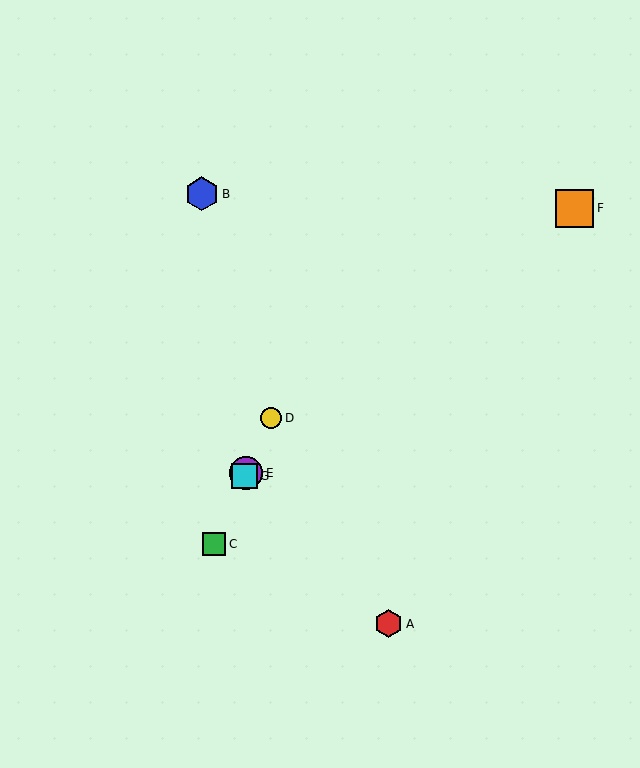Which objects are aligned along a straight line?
Objects C, D, E, G are aligned along a straight line.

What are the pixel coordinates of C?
Object C is at (214, 544).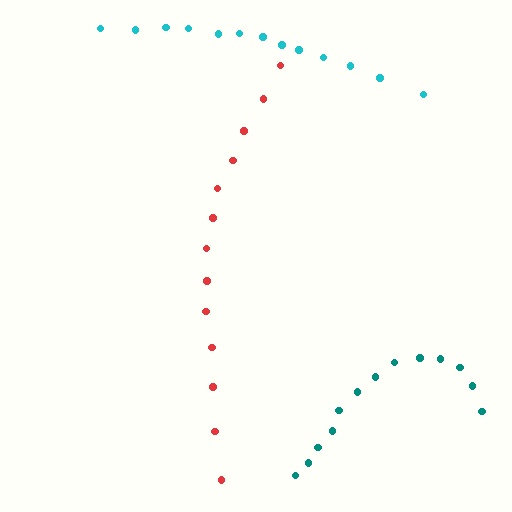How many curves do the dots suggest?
There are 3 distinct paths.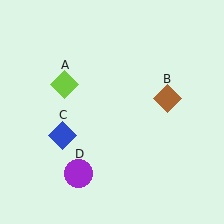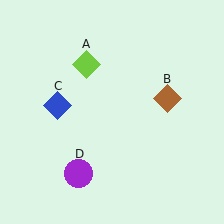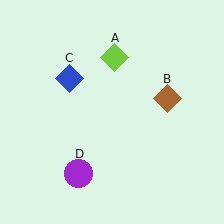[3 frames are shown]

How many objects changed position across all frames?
2 objects changed position: lime diamond (object A), blue diamond (object C).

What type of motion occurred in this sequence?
The lime diamond (object A), blue diamond (object C) rotated clockwise around the center of the scene.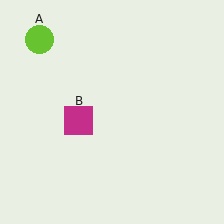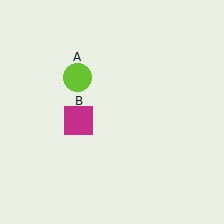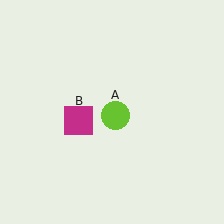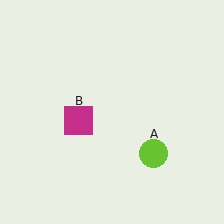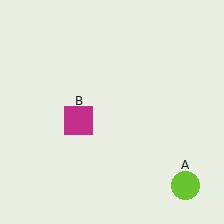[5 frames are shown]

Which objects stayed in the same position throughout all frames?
Magenta square (object B) remained stationary.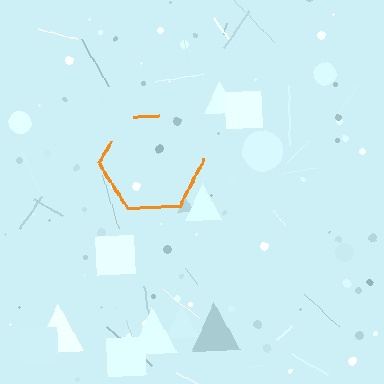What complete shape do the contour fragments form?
The contour fragments form a hexagon.